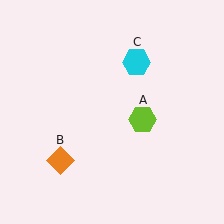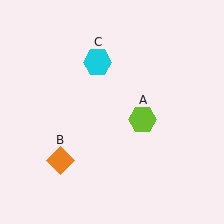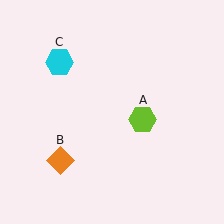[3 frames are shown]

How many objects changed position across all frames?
1 object changed position: cyan hexagon (object C).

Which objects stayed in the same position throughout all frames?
Lime hexagon (object A) and orange diamond (object B) remained stationary.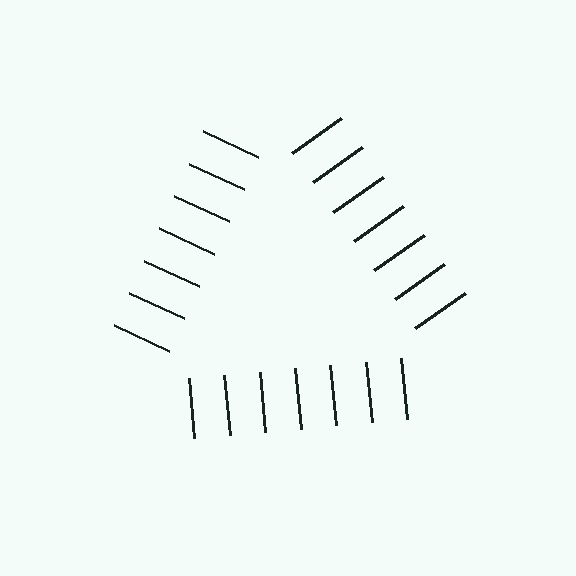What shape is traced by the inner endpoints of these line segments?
An illusory triangle — the line segments terminate on its edges but no continuous stroke is drawn.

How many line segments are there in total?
21 — 7 along each of the 3 edges.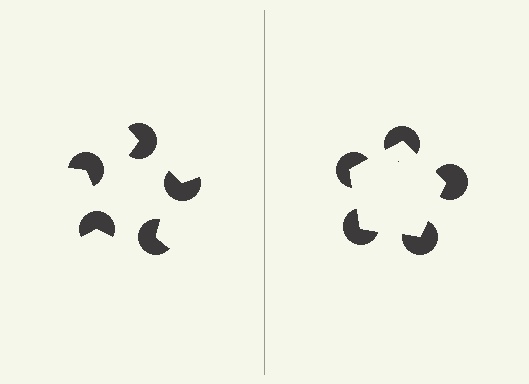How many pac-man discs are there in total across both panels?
10 — 5 on each side.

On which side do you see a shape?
An illusory pentagon appears on the right side. On the left side the wedge cuts are rotated, so no coherent shape forms.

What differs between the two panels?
The pac-man discs are positioned identically on both sides; only the wedge orientations differ. On the right they align to a pentagon; on the left they are misaligned.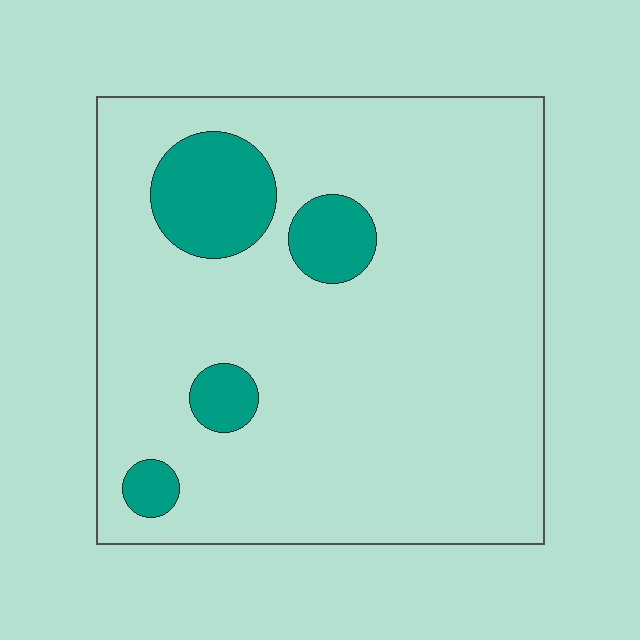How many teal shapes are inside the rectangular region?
4.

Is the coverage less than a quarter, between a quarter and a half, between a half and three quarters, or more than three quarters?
Less than a quarter.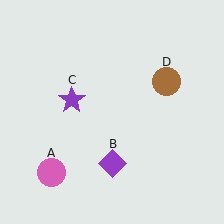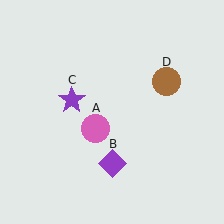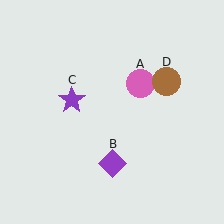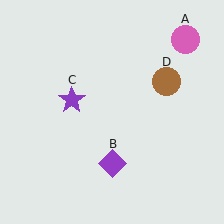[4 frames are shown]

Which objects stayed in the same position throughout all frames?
Purple diamond (object B) and purple star (object C) and brown circle (object D) remained stationary.